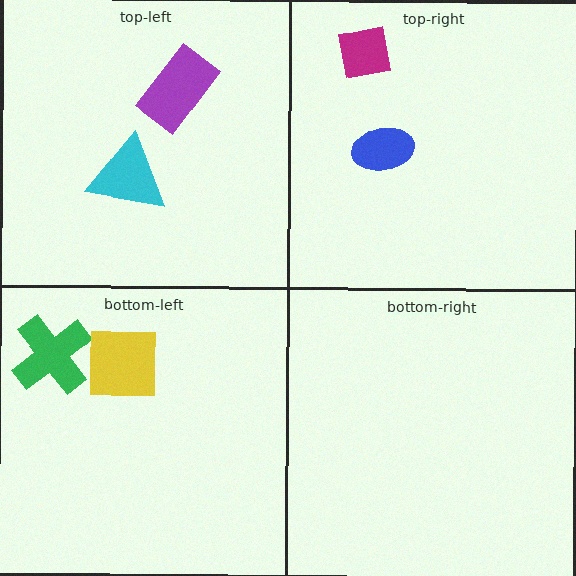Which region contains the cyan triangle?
The top-left region.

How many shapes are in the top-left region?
2.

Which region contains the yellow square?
The bottom-left region.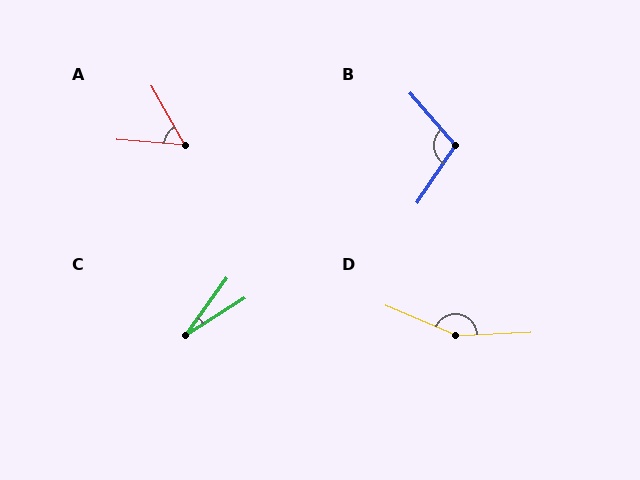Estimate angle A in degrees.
Approximately 56 degrees.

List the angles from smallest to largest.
C (22°), A (56°), B (105°), D (154°).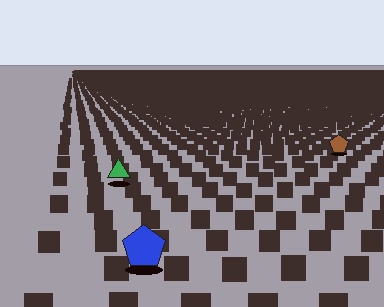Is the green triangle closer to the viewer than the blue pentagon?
No. The blue pentagon is closer — you can tell from the texture gradient: the ground texture is coarser near it.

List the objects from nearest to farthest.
From nearest to farthest: the blue pentagon, the green triangle, the brown pentagon.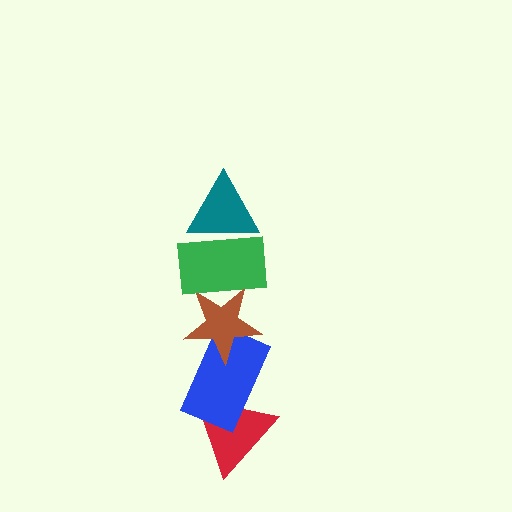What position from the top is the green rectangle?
The green rectangle is 2nd from the top.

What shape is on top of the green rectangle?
The teal triangle is on top of the green rectangle.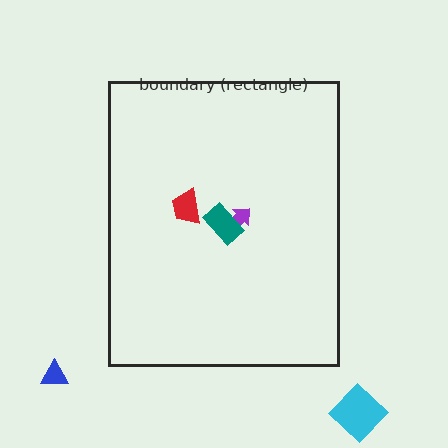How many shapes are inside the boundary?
3 inside, 2 outside.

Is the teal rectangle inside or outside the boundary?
Inside.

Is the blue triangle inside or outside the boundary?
Outside.